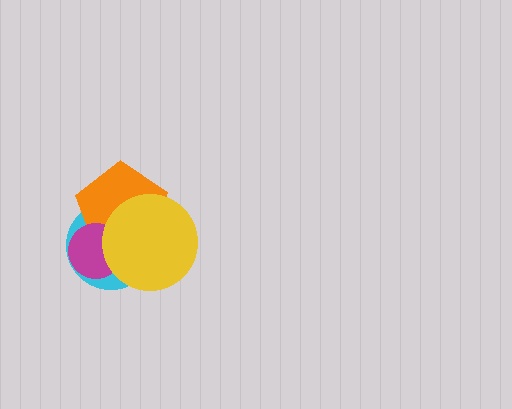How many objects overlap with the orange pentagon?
3 objects overlap with the orange pentagon.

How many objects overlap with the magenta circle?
3 objects overlap with the magenta circle.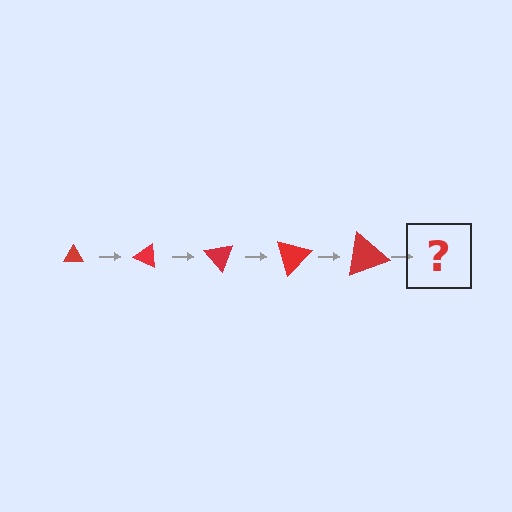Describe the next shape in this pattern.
It should be a triangle, larger than the previous one and rotated 125 degrees from the start.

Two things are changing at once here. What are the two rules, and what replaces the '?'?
The two rules are that the triangle grows larger each step and it rotates 25 degrees each step. The '?' should be a triangle, larger than the previous one and rotated 125 degrees from the start.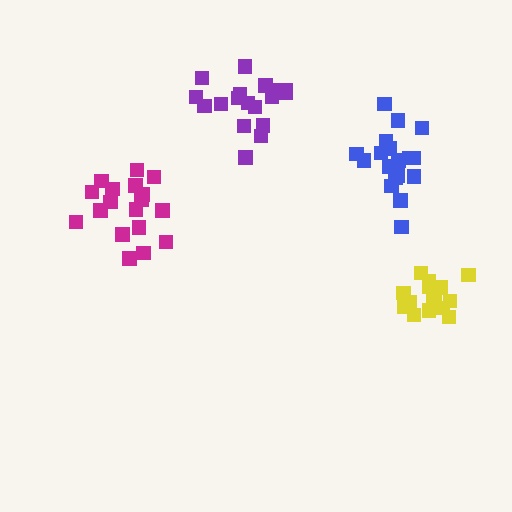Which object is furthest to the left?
The magenta cluster is leftmost.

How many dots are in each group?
Group 1: 19 dots, Group 2: 18 dots, Group 3: 16 dots, Group 4: 19 dots (72 total).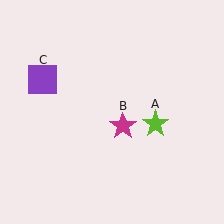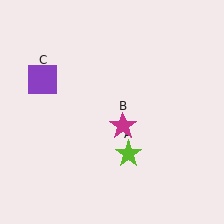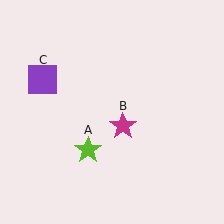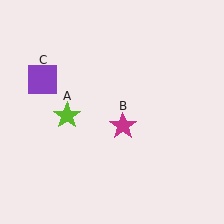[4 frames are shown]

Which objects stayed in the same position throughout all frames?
Magenta star (object B) and purple square (object C) remained stationary.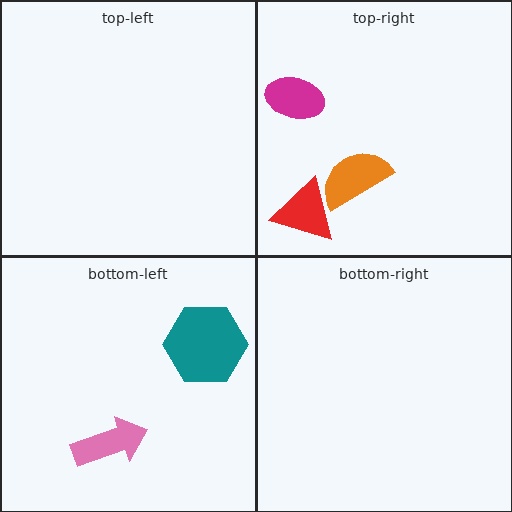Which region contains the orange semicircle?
The top-right region.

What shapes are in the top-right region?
The magenta ellipse, the red triangle, the orange semicircle.